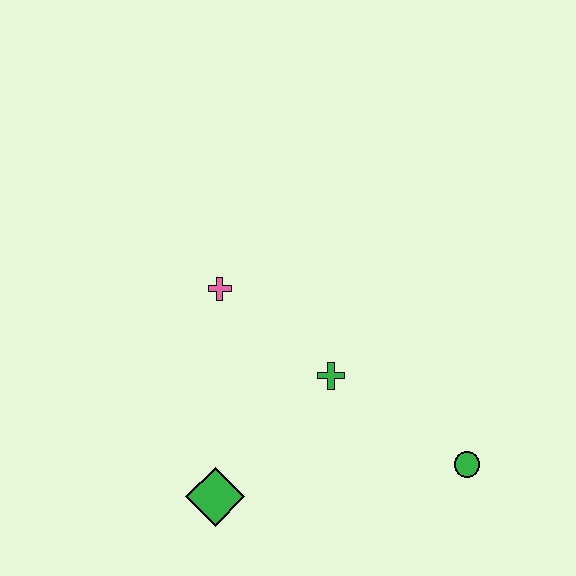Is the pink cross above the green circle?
Yes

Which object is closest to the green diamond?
The green cross is closest to the green diamond.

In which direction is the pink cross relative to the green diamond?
The pink cross is above the green diamond.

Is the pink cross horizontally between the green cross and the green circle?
No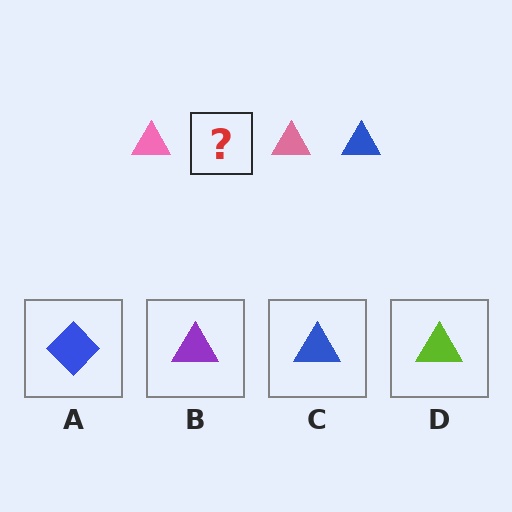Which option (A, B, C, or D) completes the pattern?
C.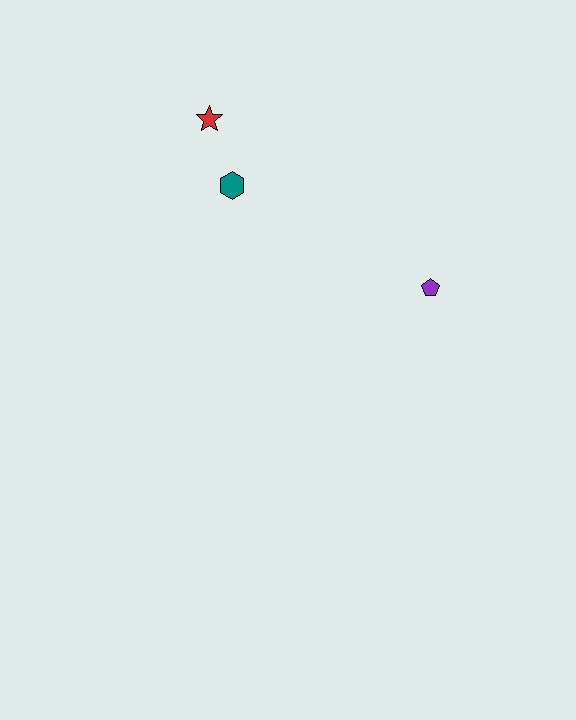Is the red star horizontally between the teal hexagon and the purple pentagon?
No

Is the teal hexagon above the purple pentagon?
Yes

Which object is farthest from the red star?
The purple pentagon is farthest from the red star.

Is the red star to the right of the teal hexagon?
No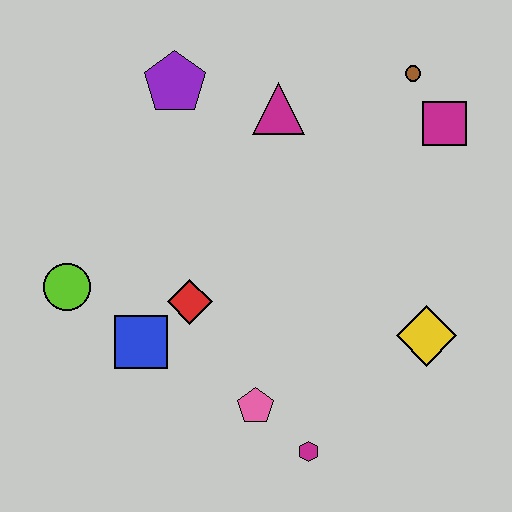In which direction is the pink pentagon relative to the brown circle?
The pink pentagon is below the brown circle.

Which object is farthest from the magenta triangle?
The magenta hexagon is farthest from the magenta triangle.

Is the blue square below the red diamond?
Yes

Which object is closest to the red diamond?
The blue square is closest to the red diamond.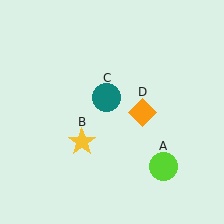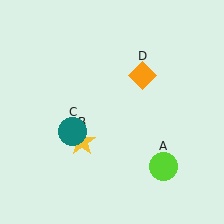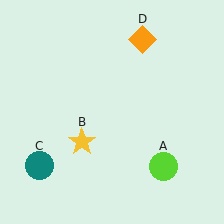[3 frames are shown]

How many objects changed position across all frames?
2 objects changed position: teal circle (object C), orange diamond (object D).